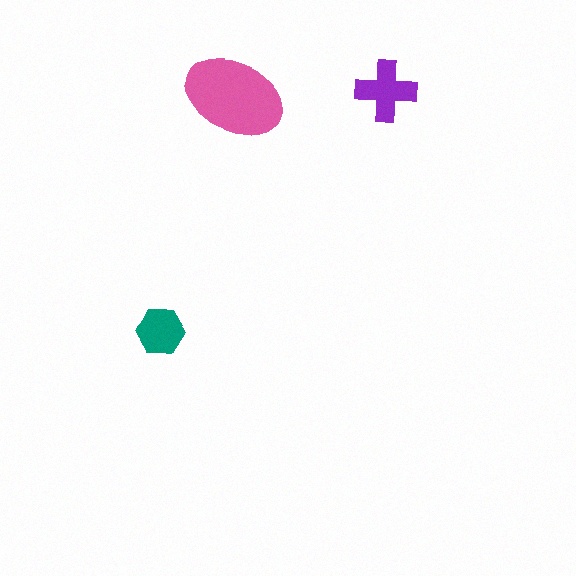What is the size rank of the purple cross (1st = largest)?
2nd.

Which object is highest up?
The purple cross is topmost.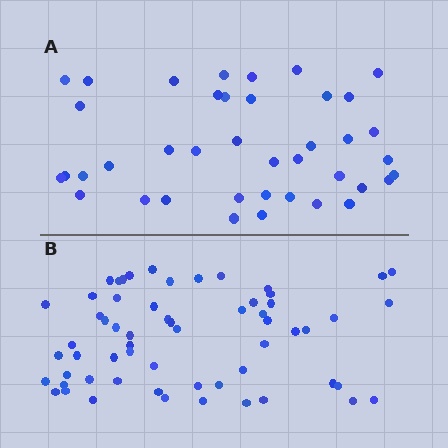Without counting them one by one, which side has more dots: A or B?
Region B (the bottom region) has more dots.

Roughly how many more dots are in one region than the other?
Region B has approximately 20 more dots than region A.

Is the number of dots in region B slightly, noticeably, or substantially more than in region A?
Region B has substantially more. The ratio is roughly 1.5 to 1.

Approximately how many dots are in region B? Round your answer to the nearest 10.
About 60 dots.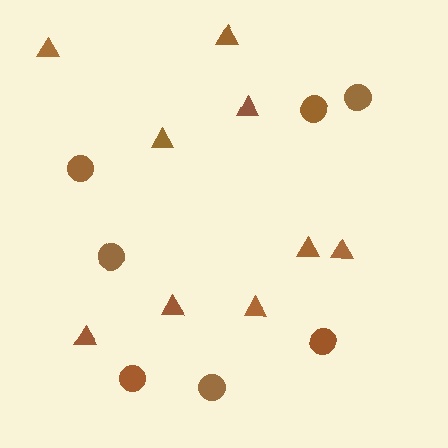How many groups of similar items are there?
There are 2 groups: one group of circles (7) and one group of triangles (9).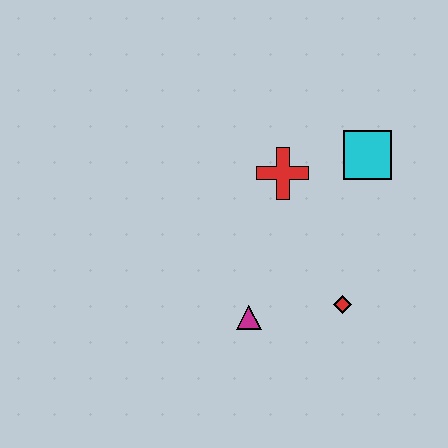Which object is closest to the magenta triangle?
The red diamond is closest to the magenta triangle.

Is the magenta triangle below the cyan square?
Yes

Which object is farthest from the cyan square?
The magenta triangle is farthest from the cyan square.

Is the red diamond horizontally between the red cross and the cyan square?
Yes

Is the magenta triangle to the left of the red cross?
Yes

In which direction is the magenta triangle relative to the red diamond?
The magenta triangle is to the left of the red diamond.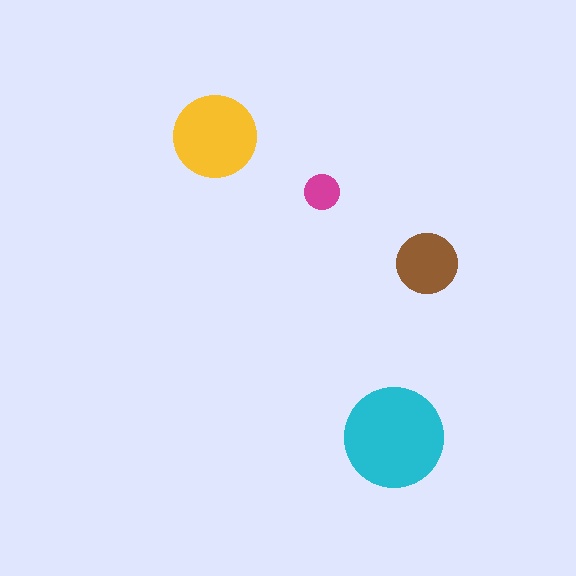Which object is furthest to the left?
The yellow circle is leftmost.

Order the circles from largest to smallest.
the cyan one, the yellow one, the brown one, the magenta one.